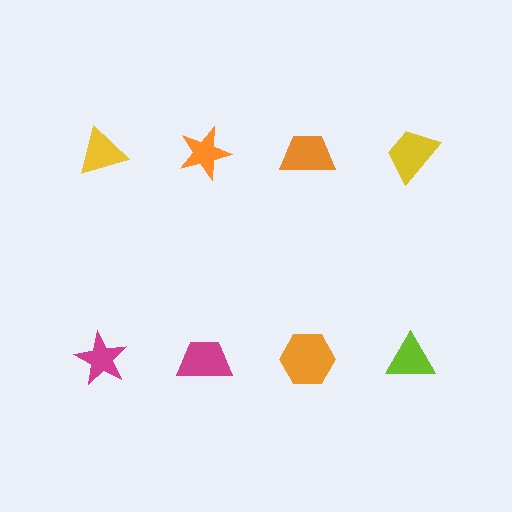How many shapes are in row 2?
4 shapes.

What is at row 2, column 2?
A magenta trapezoid.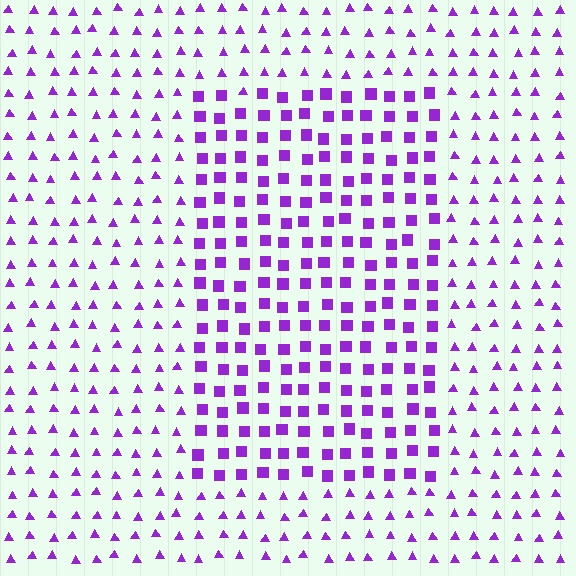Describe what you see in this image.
The image is filled with small purple elements arranged in a uniform grid. A rectangle-shaped region contains squares, while the surrounding area contains triangles. The boundary is defined purely by the change in element shape.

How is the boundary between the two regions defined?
The boundary is defined by a change in element shape: squares inside vs. triangles outside. All elements share the same color and spacing.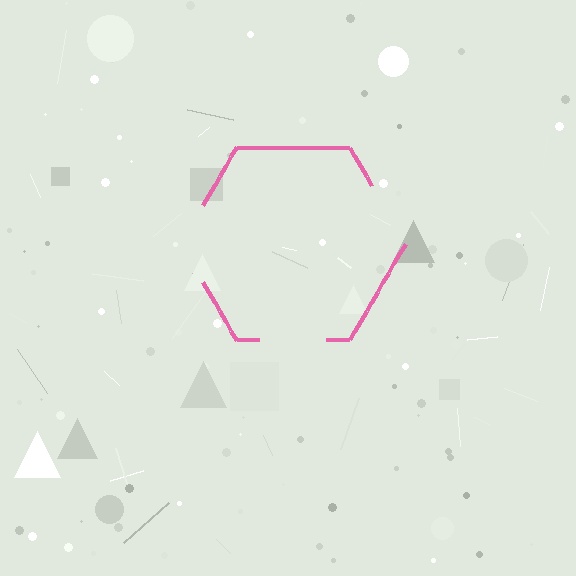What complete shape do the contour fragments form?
The contour fragments form a hexagon.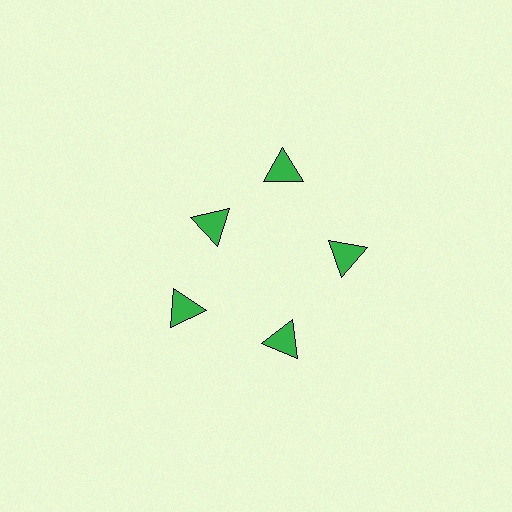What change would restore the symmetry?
The symmetry would be restored by moving it outward, back onto the ring so that all 5 triangles sit at equal angles and equal distance from the center.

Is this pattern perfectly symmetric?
No. The 5 green triangles are arranged in a ring, but one element near the 10 o'clock position is pulled inward toward the center, breaking the 5-fold rotational symmetry.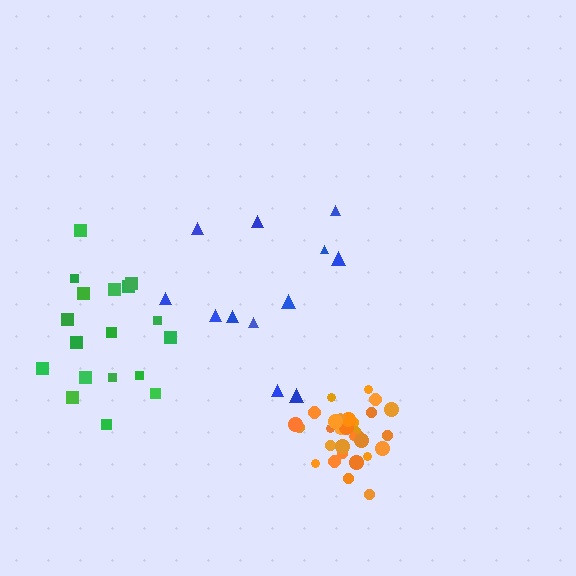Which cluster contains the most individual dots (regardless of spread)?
Orange (31).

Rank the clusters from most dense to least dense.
orange, green, blue.